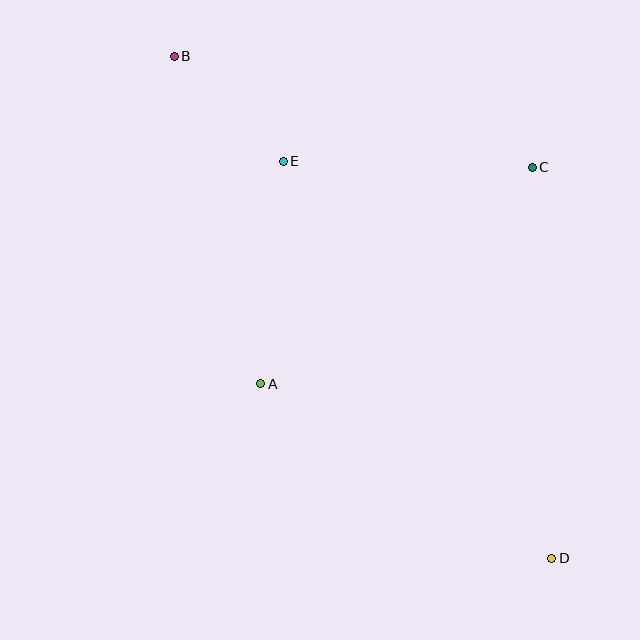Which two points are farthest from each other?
Points B and D are farthest from each other.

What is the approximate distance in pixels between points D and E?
The distance between D and E is approximately 480 pixels.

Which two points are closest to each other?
Points B and E are closest to each other.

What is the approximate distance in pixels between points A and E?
The distance between A and E is approximately 224 pixels.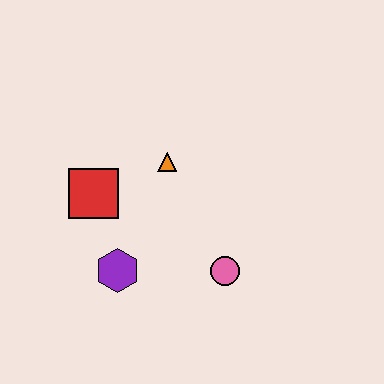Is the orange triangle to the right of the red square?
Yes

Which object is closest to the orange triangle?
The red square is closest to the orange triangle.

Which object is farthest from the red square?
The pink circle is farthest from the red square.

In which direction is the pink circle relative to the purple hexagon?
The pink circle is to the right of the purple hexagon.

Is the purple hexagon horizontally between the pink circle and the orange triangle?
No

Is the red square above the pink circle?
Yes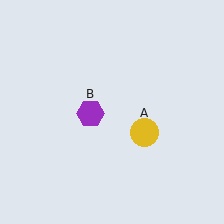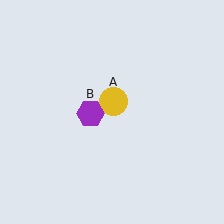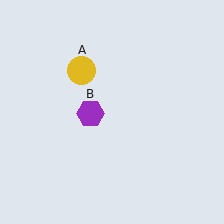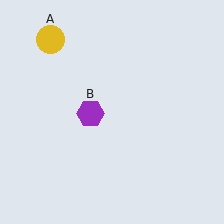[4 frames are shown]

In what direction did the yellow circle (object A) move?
The yellow circle (object A) moved up and to the left.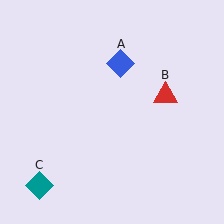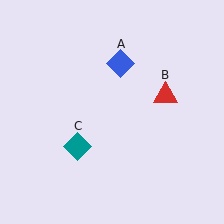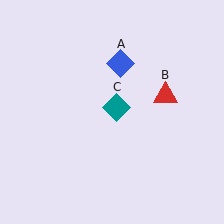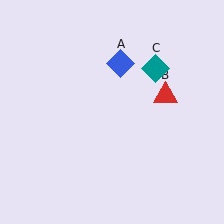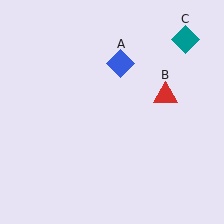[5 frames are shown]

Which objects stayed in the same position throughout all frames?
Blue diamond (object A) and red triangle (object B) remained stationary.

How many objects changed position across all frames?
1 object changed position: teal diamond (object C).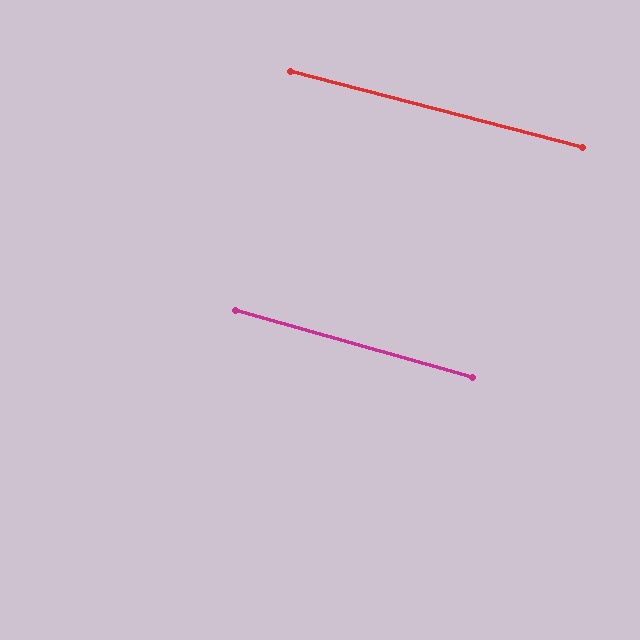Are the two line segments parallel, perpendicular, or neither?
Parallel — their directions differ by only 1.3°.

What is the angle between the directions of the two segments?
Approximately 1 degree.